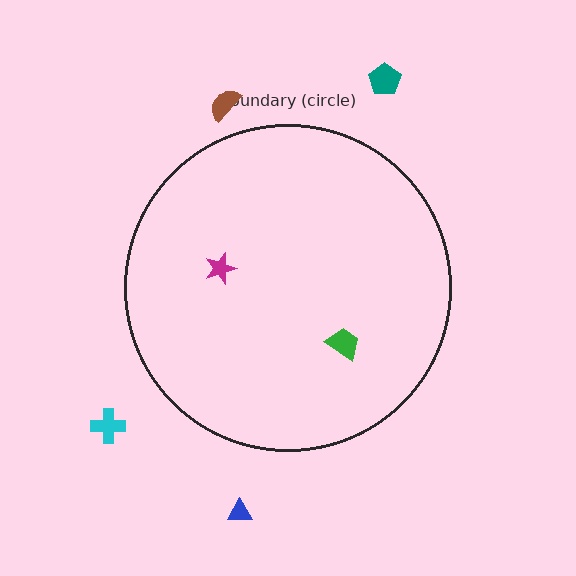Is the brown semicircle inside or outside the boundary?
Outside.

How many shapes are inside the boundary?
2 inside, 4 outside.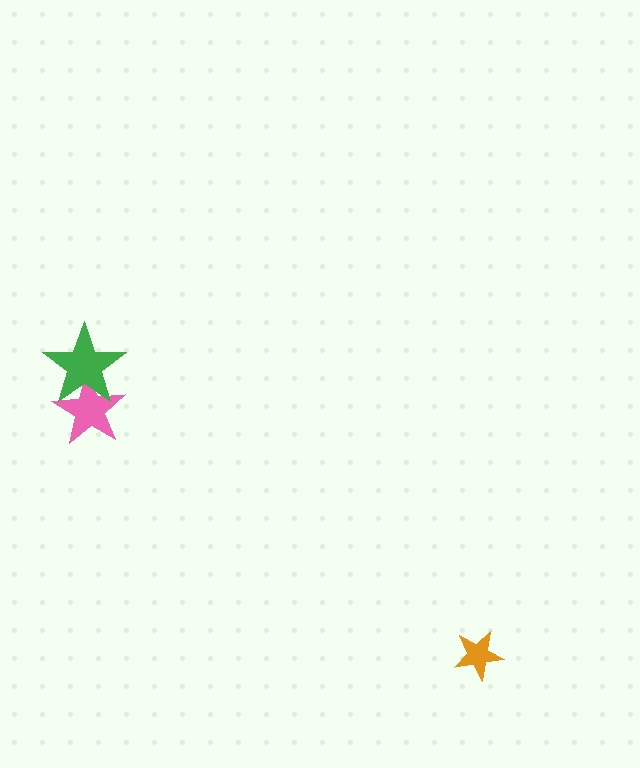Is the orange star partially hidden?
No, no other shape covers it.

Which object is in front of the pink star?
The green star is in front of the pink star.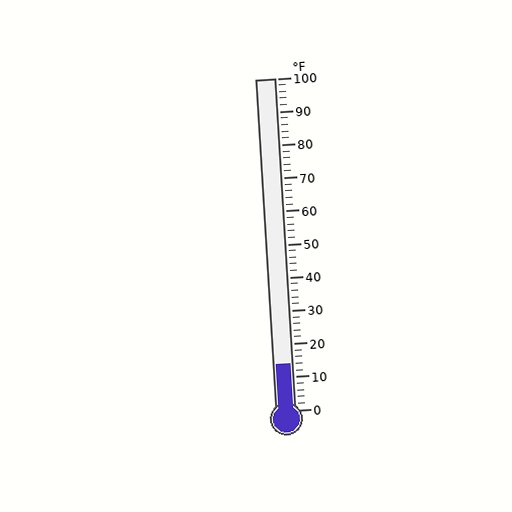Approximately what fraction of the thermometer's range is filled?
The thermometer is filled to approximately 15% of its range.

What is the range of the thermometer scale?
The thermometer scale ranges from 0°F to 100°F.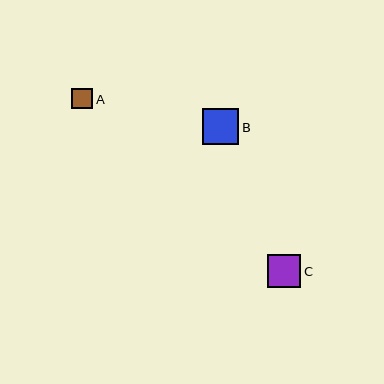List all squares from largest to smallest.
From largest to smallest: B, C, A.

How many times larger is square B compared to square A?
Square B is approximately 1.7 times the size of square A.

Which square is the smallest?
Square A is the smallest with a size of approximately 21 pixels.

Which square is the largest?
Square B is the largest with a size of approximately 36 pixels.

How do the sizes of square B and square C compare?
Square B and square C are approximately the same size.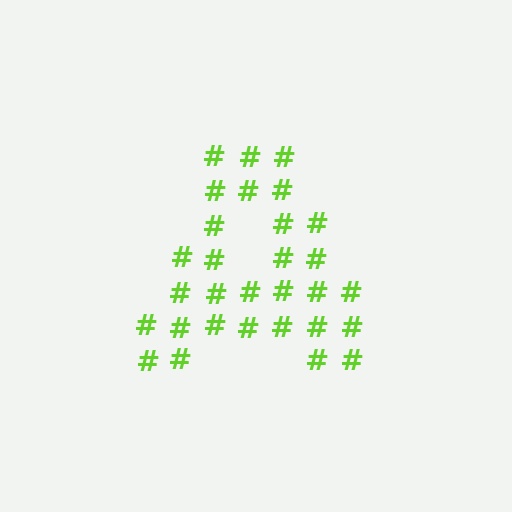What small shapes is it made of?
It is made of small hash symbols.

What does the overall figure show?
The overall figure shows the letter A.